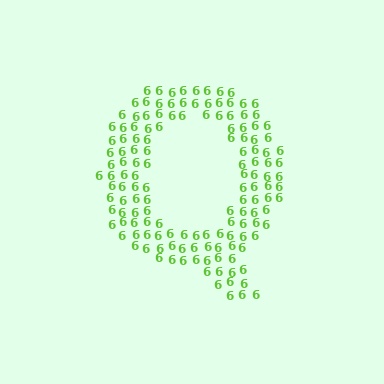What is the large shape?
The large shape is the letter Q.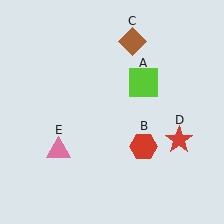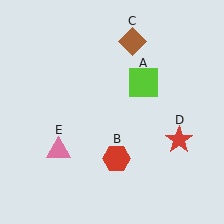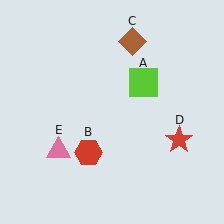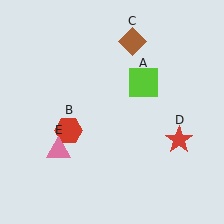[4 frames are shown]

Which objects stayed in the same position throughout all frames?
Lime square (object A) and brown diamond (object C) and red star (object D) and pink triangle (object E) remained stationary.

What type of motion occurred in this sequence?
The red hexagon (object B) rotated clockwise around the center of the scene.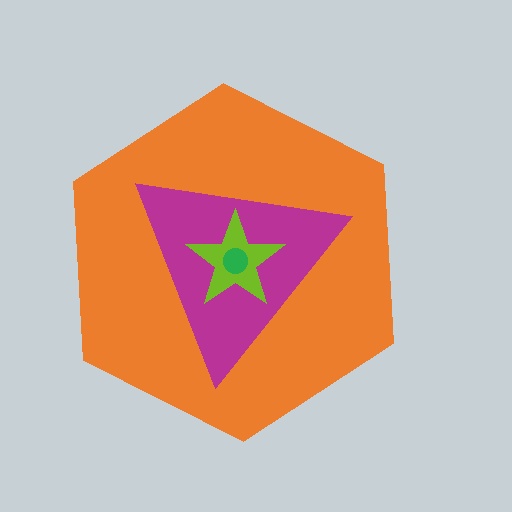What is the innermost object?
The green circle.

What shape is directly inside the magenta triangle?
The lime star.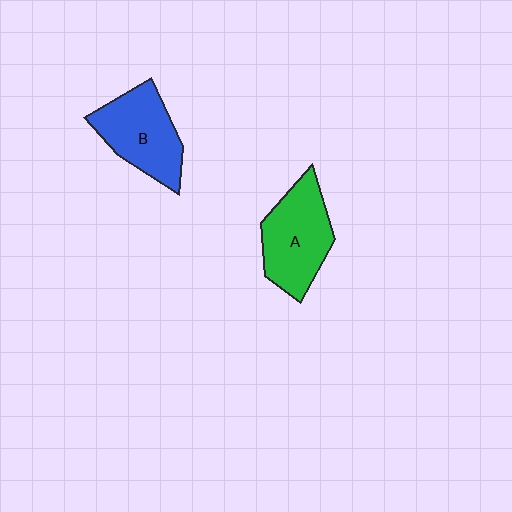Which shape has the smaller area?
Shape B (blue).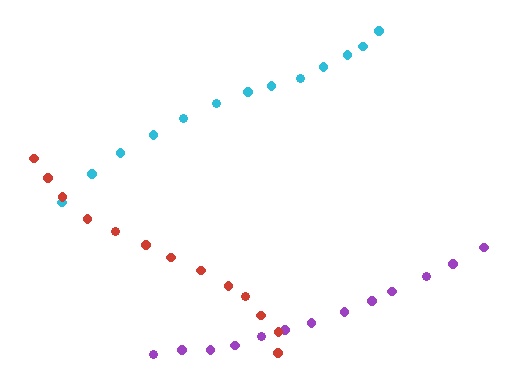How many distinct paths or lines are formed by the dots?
There are 3 distinct paths.